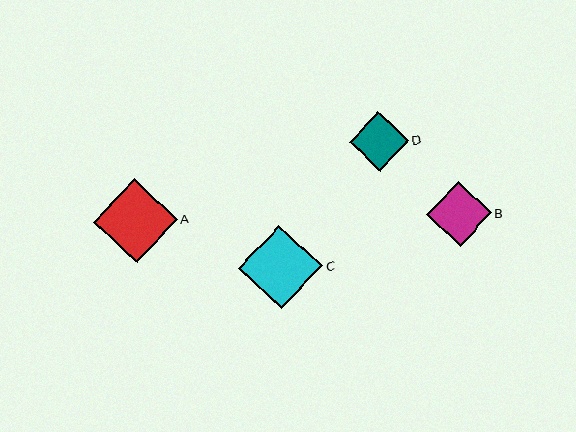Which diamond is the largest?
Diamond C is the largest with a size of approximately 84 pixels.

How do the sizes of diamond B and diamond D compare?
Diamond B and diamond D are approximately the same size.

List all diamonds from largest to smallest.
From largest to smallest: C, A, B, D.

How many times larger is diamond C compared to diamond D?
Diamond C is approximately 1.4 times the size of diamond D.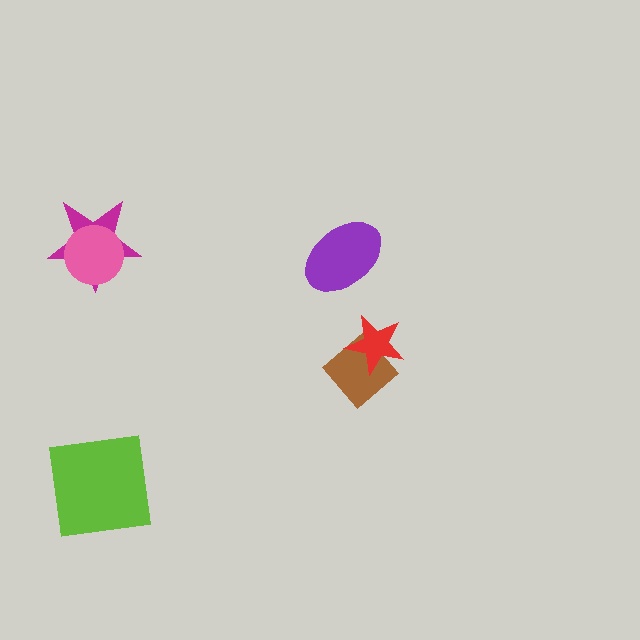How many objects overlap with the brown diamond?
1 object overlaps with the brown diamond.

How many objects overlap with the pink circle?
1 object overlaps with the pink circle.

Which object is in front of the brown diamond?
The red star is in front of the brown diamond.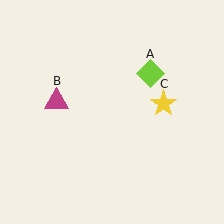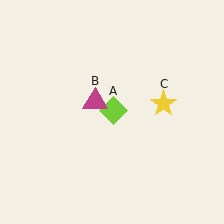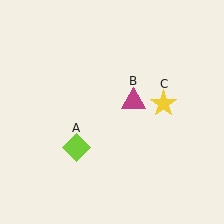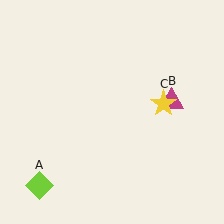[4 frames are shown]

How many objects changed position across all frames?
2 objects changed position: lime diamond (object A), magenta triangle (object B).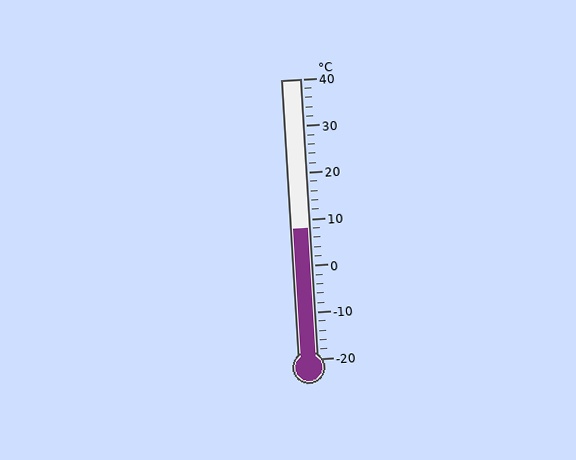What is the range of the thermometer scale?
The thermometer scale ranges from -20°C to 40°C.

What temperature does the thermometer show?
The thermometer shows approximately 8°C.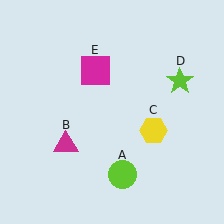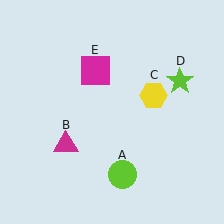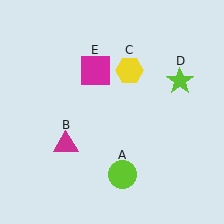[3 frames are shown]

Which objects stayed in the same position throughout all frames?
Lime circle (object A) and magenta triangle (object B) and lime star (object D) and magenta square (object E) remained stationary.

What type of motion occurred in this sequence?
The yellow hexagon (object C) rotated counterclockwise around the center of the scene.